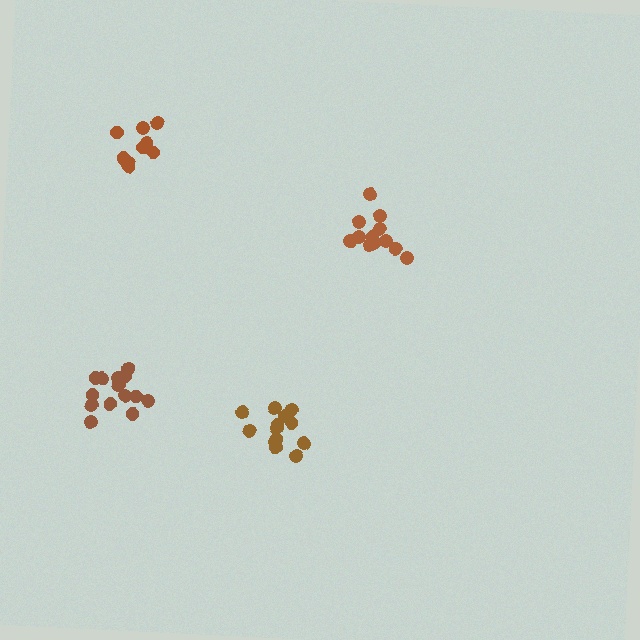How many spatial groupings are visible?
There are 4 spatial groupings.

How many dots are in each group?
Group 1: 12 dots, Group 2: 10 dots, Group 3: 13 dots, Group 4: 16 dots (51 total).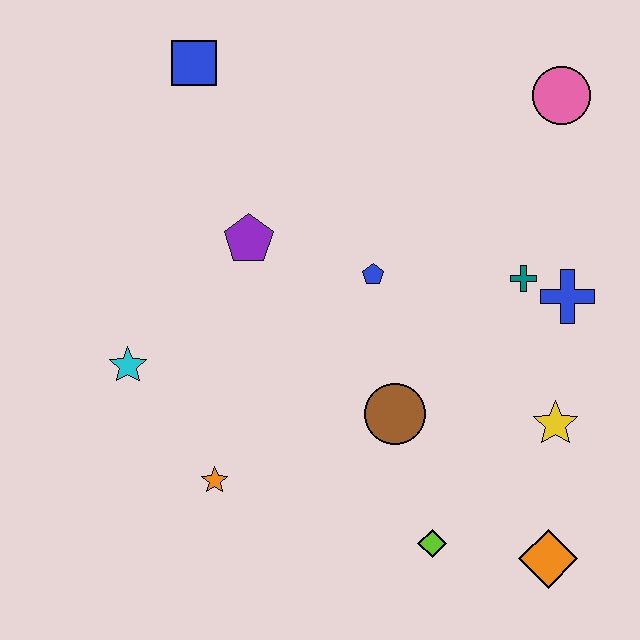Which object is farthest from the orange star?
The pink circle is farthest from the orange star.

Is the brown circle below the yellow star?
No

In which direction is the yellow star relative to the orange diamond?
The yellow star is above the orange diamond.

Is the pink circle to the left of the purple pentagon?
No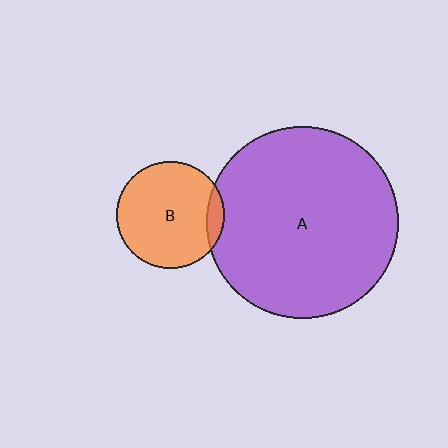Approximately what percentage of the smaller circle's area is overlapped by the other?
Approximately 10%.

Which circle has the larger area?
Circle A (purple).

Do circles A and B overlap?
Yes.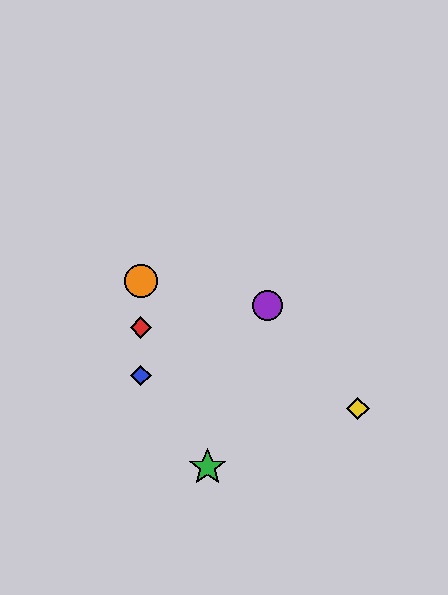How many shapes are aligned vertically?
3 shapes (the red diamond, the blue diamond, the orange circle) are aligned vertically.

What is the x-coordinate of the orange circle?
The orange circle is at x≈141.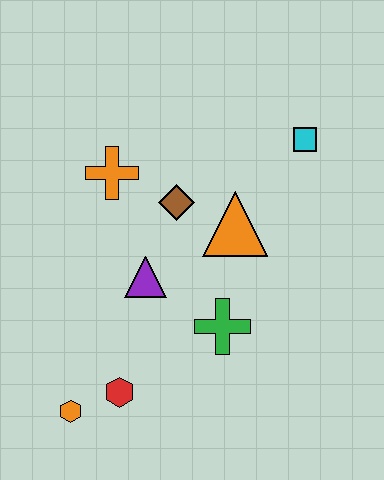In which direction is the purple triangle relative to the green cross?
The purple triangle is to the left of the green cross.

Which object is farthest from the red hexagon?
The cyan square is farthest from the red hexagon.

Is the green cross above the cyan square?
No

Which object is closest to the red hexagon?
The orange hexagon is closest to the red hexagon.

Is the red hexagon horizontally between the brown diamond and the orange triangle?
No